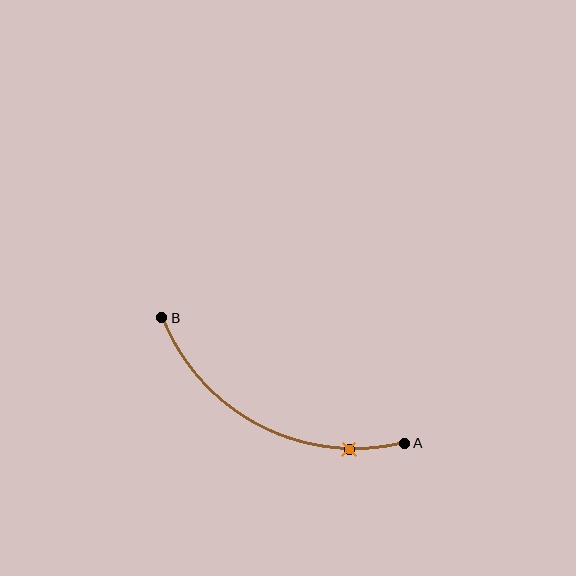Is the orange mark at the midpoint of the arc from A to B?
No. The orange mark lies on the arc but is closer to endpoint A. The arc midpoint would be at the point on the curve equidistant along the arc from both A and B.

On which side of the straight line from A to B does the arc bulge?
The arc bulges below the straight line connecting A and B.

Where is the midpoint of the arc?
The arc midpoint is the point on the curve farthest from the straight line joining A and B. It sits below that line.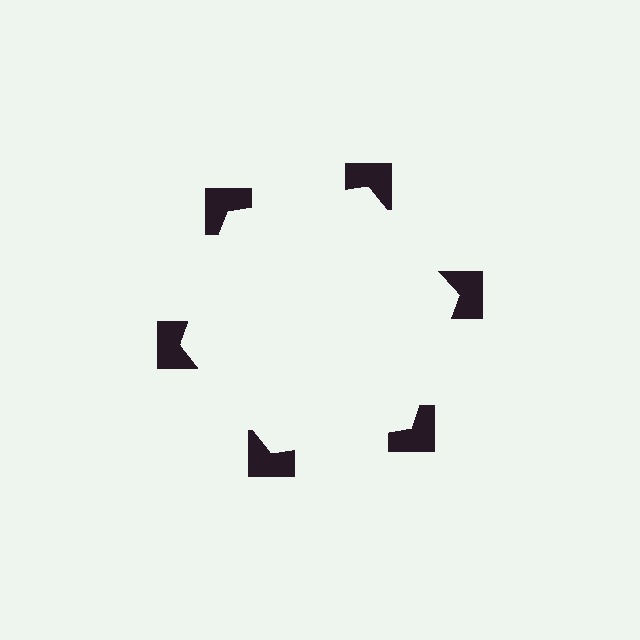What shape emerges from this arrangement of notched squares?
An illusory hexagon — its edges are inferred from the aligned wedge cuts in the notched squares, not physically drawn.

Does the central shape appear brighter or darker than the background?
It typically appears slightly brighter than the background, even though no actual brightness change is drawn.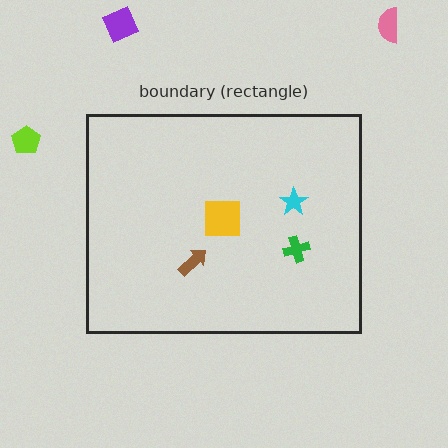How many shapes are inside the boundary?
4 inside, 3 outside.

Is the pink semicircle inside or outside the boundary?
Outside.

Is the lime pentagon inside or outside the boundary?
Outside.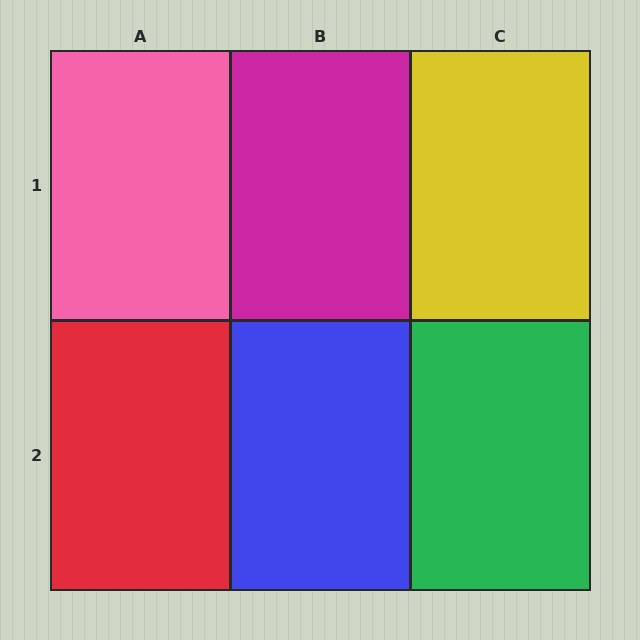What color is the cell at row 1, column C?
Yellow.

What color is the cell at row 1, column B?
Magenta.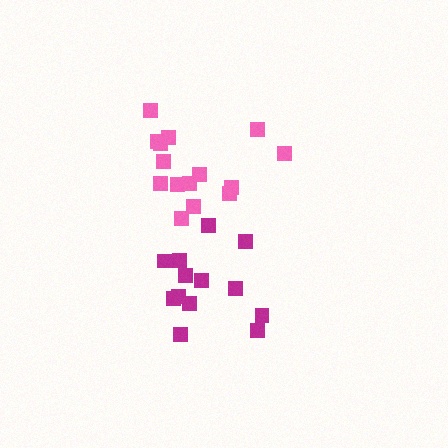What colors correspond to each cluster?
The clusters are colored: magenta, pink.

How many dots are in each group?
Group 1: 13 dots, Group 2: 15 dots (28 total).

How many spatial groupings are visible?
There are 2 spatial groupings.